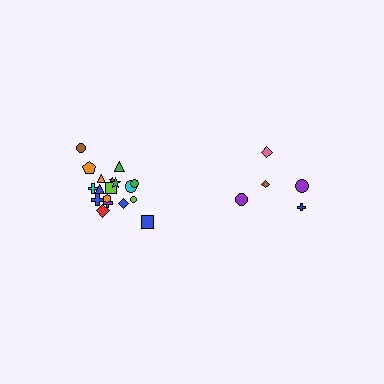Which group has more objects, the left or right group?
The left group.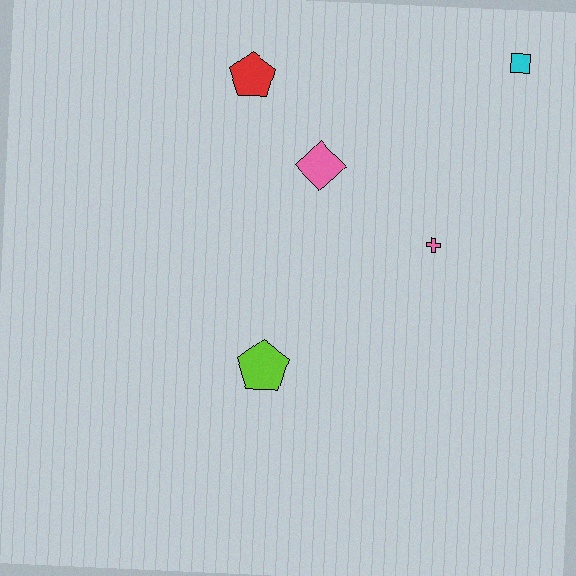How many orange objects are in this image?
There are no orange objects.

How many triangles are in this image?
There are no triangles.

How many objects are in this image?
There are 5 objects.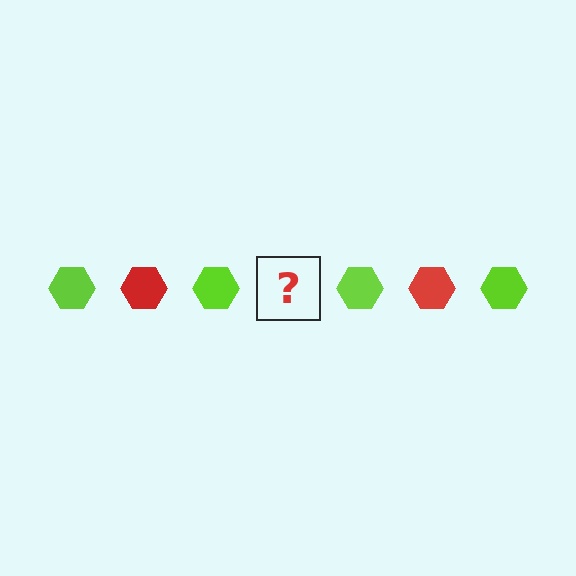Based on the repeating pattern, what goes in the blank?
The blank should be a red hexagon.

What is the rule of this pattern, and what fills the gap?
The rule is that the pattern cycles through lime, red hexagons. The gap should be filled with a red hexagon.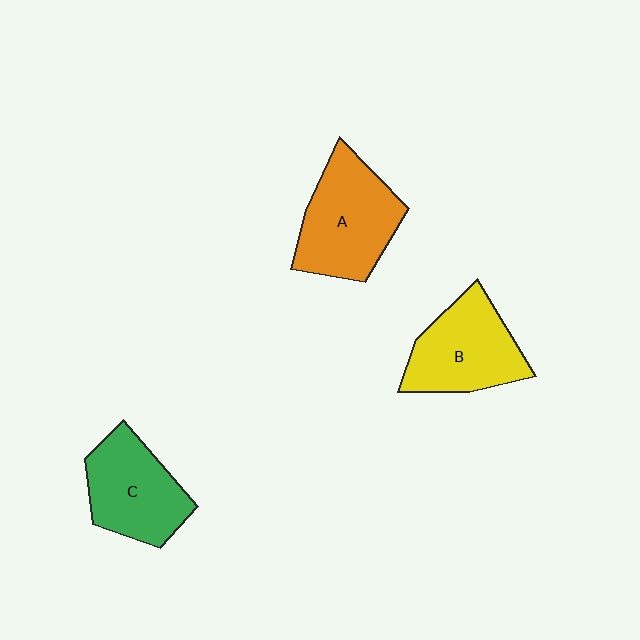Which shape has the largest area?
Shape A (orange).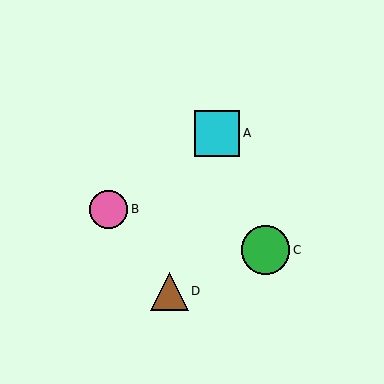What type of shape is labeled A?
Shape A is a cyan square.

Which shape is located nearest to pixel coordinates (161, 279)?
The brown triangle (labeled D) at (170, 292) is nearest to that location.